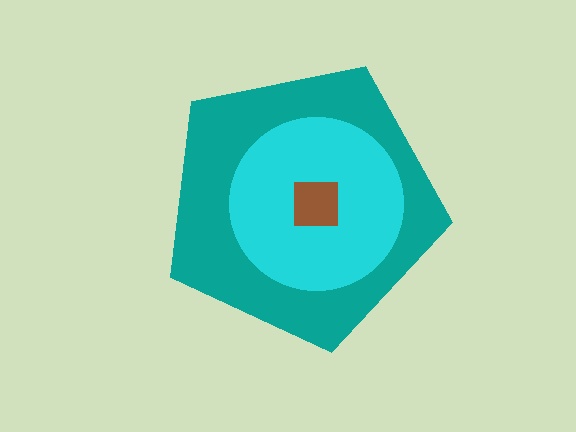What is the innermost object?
The brown square.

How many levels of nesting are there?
3.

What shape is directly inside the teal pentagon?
The cyan circle.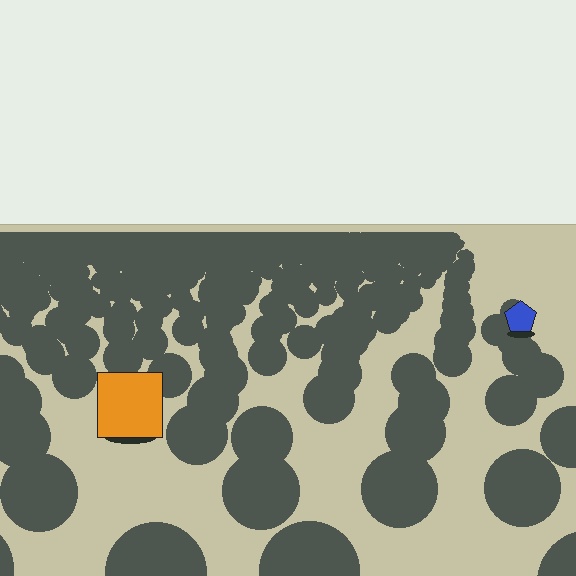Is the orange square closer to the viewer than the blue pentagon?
Yes. The orange square is closer — you can tell from the texture gradient: the ground texture is coarser near it.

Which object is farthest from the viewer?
The blue pentagon is farthest from the viewer. It appears smaller and the ground texture around it is denser.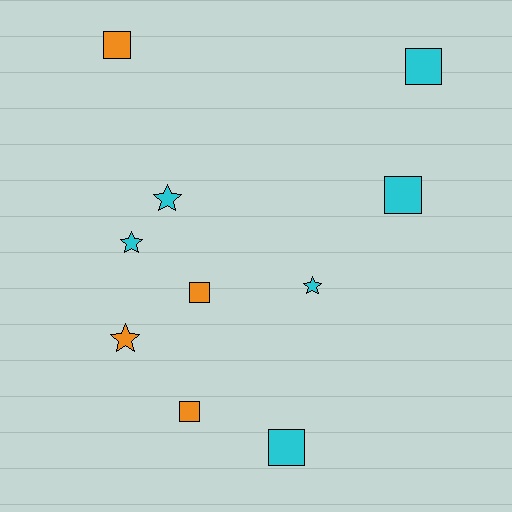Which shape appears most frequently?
Square, with 6 objects.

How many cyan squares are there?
There are 3 cyan squares.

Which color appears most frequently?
Cyan, with 6 objects.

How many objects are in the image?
There are 10 objects.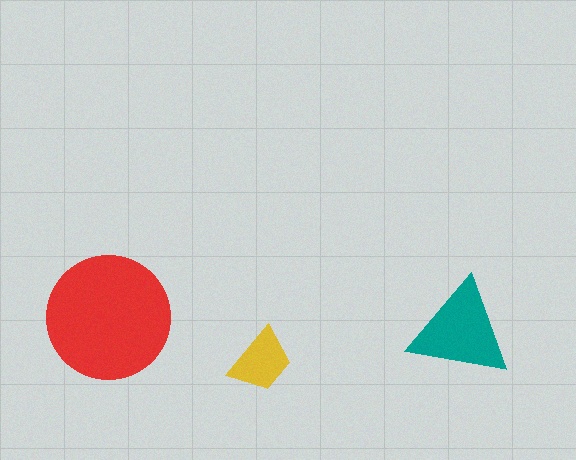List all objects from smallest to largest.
The yellow trapezoid, the teal triangle, the red circle.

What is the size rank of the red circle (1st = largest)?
1st.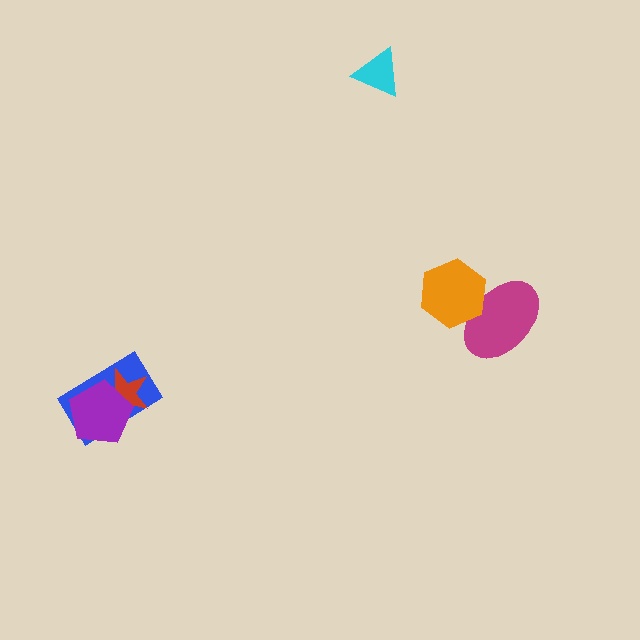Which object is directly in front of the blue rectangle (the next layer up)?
The red star is directly in front of the blue rectangle.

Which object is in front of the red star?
The purple pentagon is in front of the red star.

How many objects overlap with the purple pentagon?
2 objects overlap with the purple pentagon.